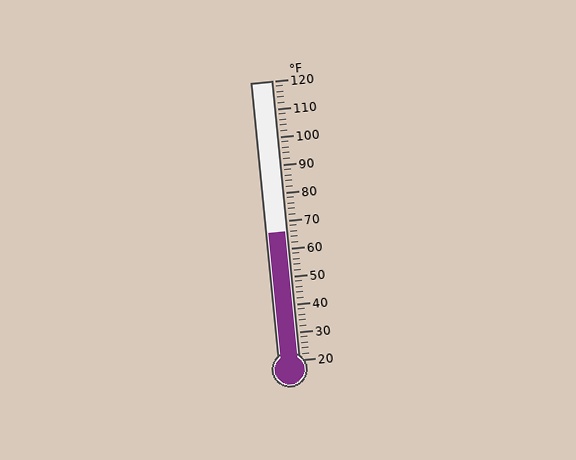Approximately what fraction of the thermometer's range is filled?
The thermometer is filled to approximately 45% of its range.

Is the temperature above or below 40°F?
The temperature is above 40°F.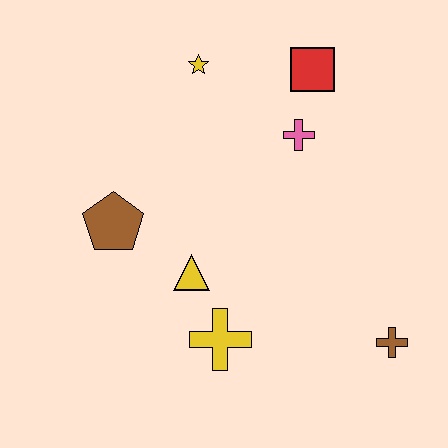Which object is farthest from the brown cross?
The yellow star is farthest from the brown cross.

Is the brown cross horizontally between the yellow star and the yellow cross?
No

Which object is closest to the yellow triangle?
The yellow cross is closest to the yellow triangle.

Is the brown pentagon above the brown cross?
Yes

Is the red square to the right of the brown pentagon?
Yes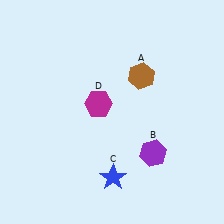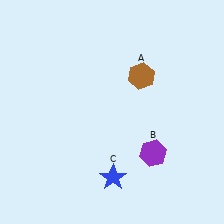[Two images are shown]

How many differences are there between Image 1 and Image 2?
There is 1 difference between the two images.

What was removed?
The magenta hexagon (D) was removed in Image 2.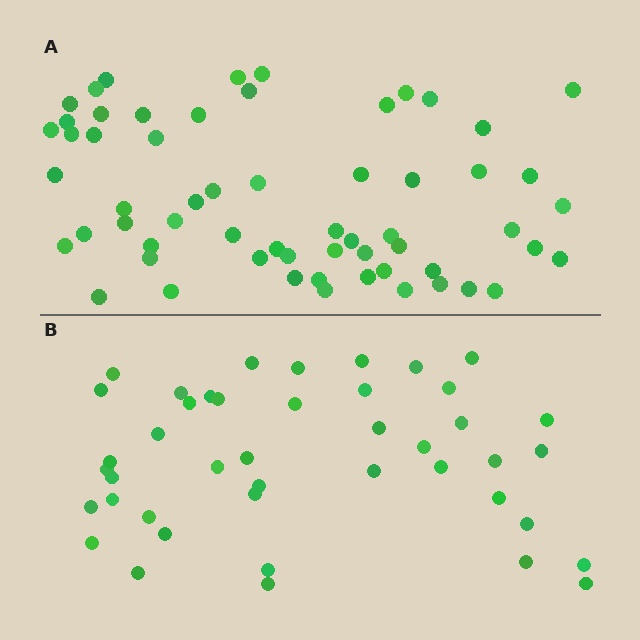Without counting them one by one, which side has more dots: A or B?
Region A (the top region) has more dots.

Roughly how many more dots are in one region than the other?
Region A has approximately 15 more dots than region B.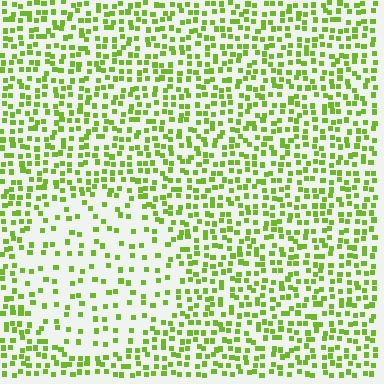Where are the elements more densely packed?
The elements are more densely packed outside the circle boundary.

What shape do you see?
I see a circle.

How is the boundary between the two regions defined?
The boundary is defined by a change in element density (approximately 2.2x ratio). All elements are the same color, size, and shape.